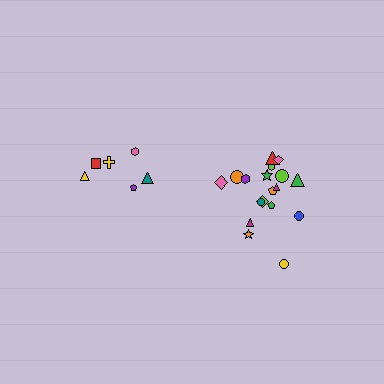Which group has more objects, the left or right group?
The right group.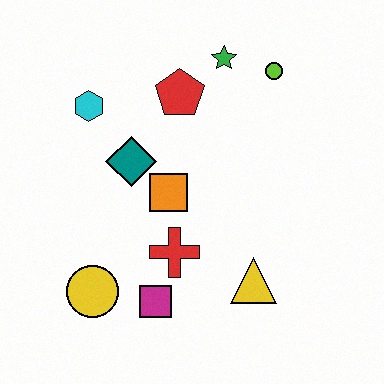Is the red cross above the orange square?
No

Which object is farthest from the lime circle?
The yellow circle is farthest from the lime circle.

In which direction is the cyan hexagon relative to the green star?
The cyan hexagon is to the left of the green star.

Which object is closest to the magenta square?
The red cross is closest to the magenta square.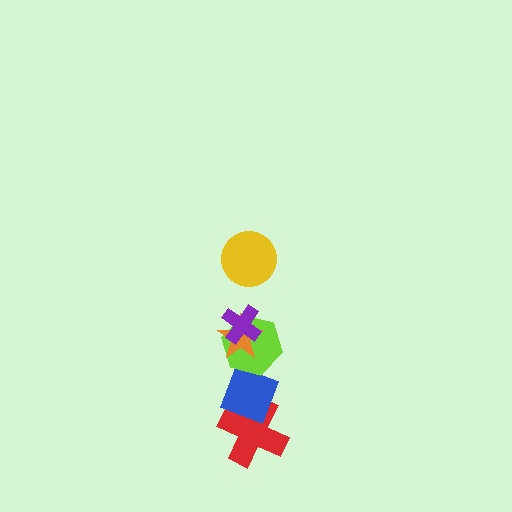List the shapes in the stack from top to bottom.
From top to bottom: the yellow circle, the purple cross, the orange star, the lime hexagon, the blue diamond, the red cross.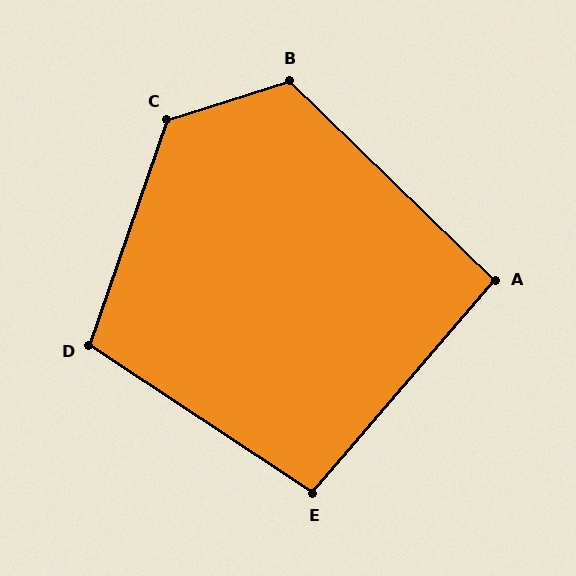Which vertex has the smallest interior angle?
A, at approximately 94 degrees.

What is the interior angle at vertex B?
Approximately 118 degrees (obtuse).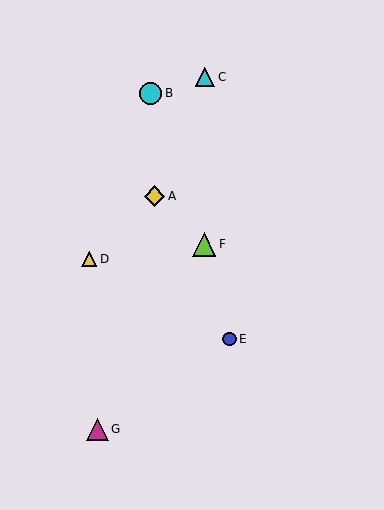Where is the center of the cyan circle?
The center of the cyan circle is at (150, 93).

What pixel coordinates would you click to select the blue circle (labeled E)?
Click at (230, 339) to select the blue circle E.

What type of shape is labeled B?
Shape B is a cyan circle.